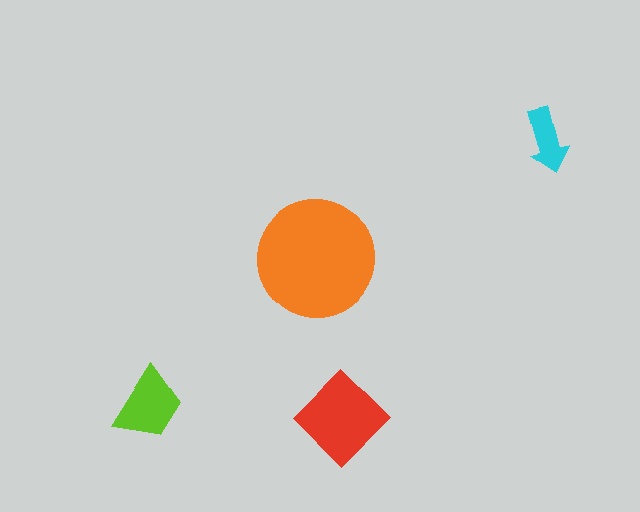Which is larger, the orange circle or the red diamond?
The orange circle.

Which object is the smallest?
The cyan arrow.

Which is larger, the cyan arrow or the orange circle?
The orange circle.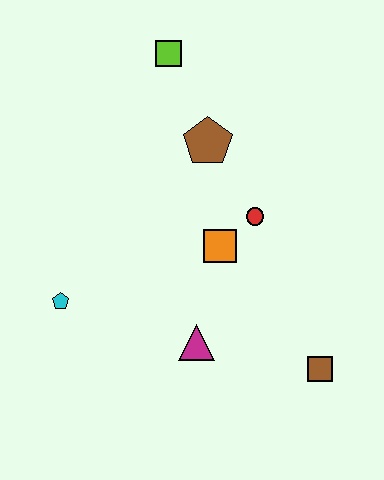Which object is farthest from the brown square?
The lime square is farthest from the brown square.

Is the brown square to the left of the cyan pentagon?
No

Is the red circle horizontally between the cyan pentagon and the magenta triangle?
No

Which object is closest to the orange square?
The red circle is closest to the orange square.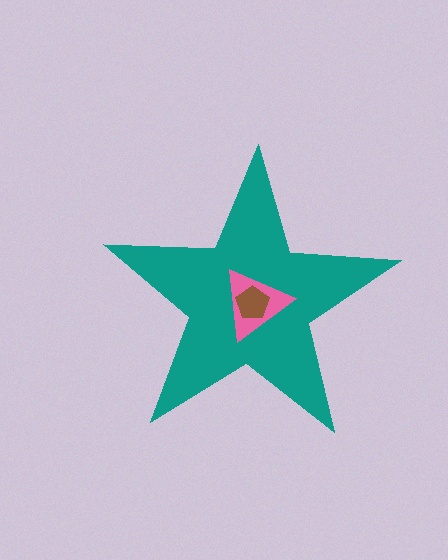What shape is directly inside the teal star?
The pink triangle.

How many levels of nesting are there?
3.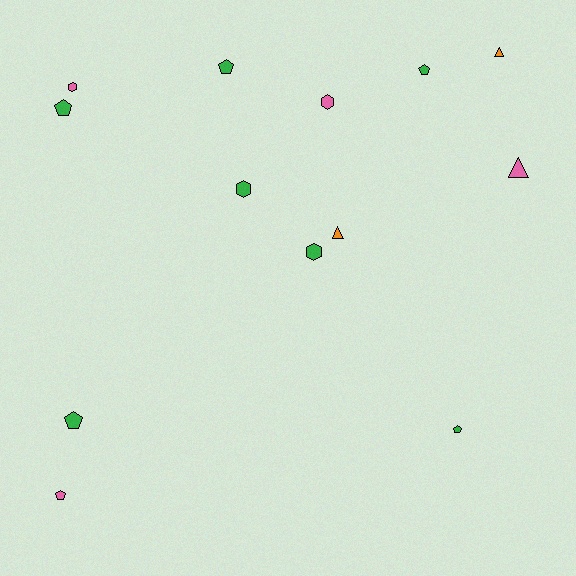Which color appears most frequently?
Green, with 7 objects.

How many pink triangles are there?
There is 1 pink triangle.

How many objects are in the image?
There are 13 objects.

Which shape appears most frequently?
Pentagon, with 6 objects.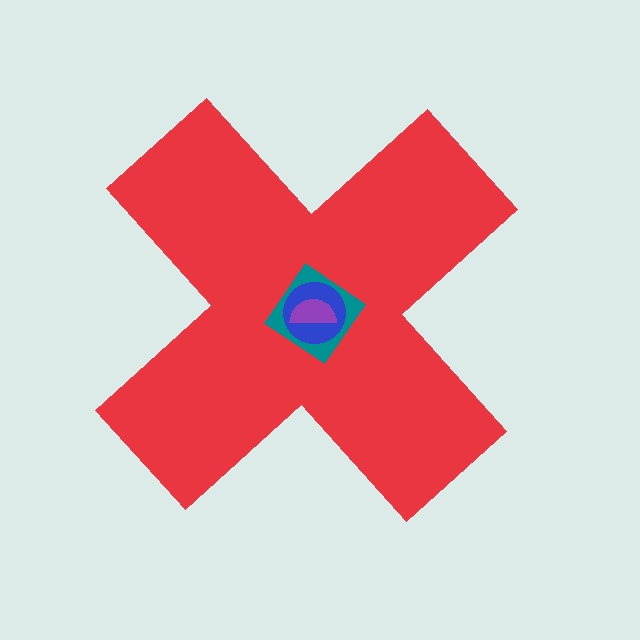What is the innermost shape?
The purple semicircle.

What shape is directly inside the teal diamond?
The blue circle.